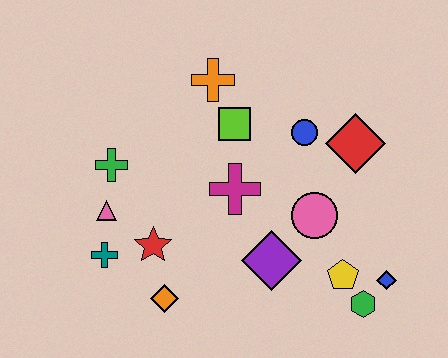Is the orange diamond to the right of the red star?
Yes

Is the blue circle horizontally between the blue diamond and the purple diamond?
Yes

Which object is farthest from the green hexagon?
The green cross is farthest from the green hexagon.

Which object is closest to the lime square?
The orange cross is closest to the lime square.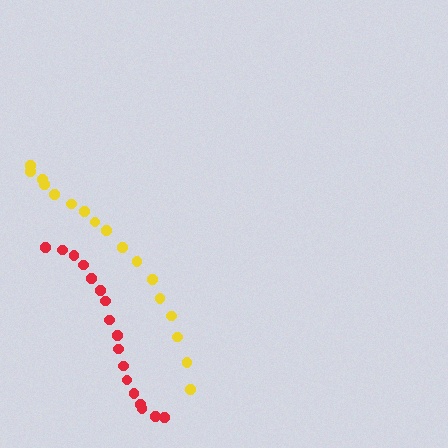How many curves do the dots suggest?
There are 2 distinct paths.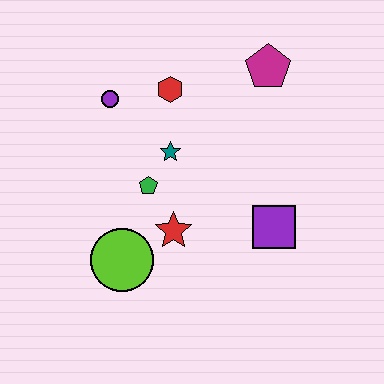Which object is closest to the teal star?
The green pentagon is closest to the teal star.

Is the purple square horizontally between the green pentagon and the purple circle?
No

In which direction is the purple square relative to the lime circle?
The purple square is to the right of the lime circle.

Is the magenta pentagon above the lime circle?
Yes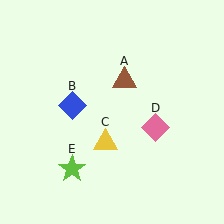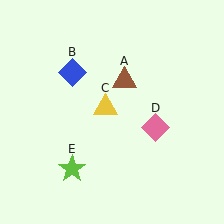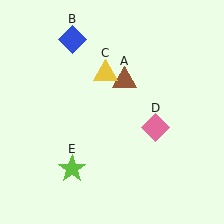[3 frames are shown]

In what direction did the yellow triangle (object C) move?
The yellow triangle (object C) moved up.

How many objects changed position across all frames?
2 objects changed position: blue diamond (object B), yellow triangle (object C).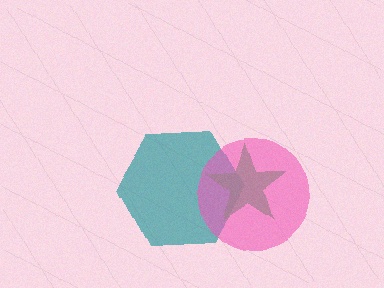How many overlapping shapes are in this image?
There are 3 overlapping shapes in the image.